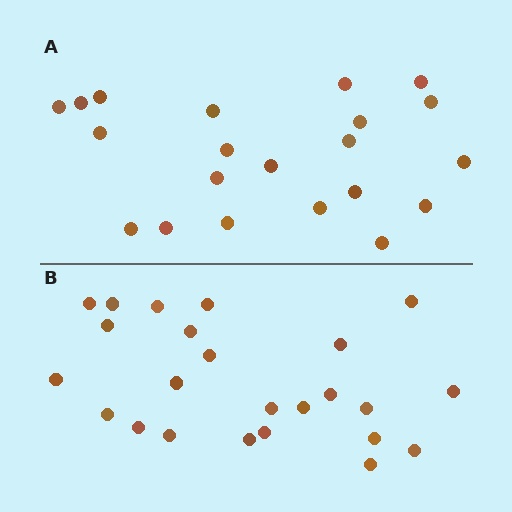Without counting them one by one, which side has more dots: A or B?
Region B (the bottom region) has more dots.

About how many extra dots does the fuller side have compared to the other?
Region B has just a few more — roughly 2 or 3 more dots than region A.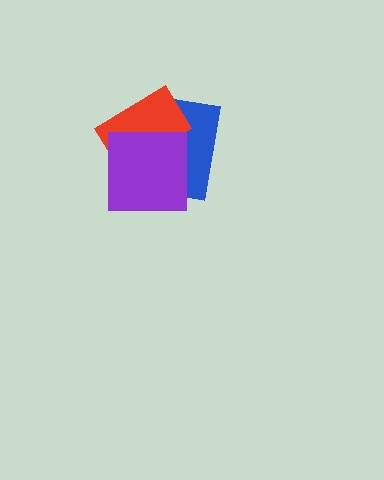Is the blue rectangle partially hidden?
Yes, it is partially covered by another shape.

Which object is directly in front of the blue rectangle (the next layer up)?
The red rectangle is directly in front of the blue rectangle.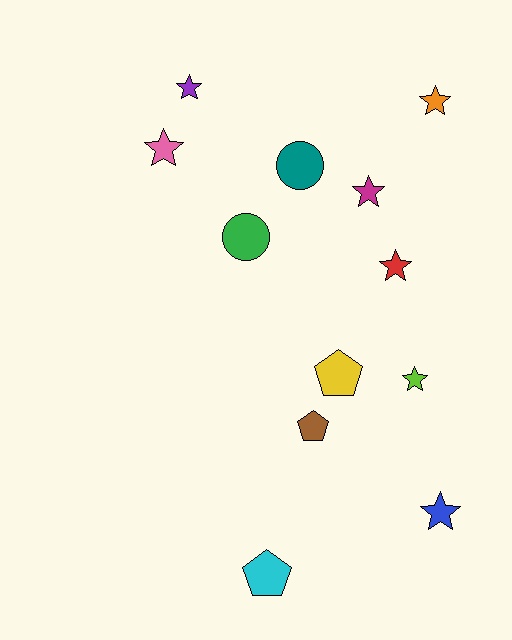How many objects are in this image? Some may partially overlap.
There are 12 objects.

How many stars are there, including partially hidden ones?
There are 7 stars.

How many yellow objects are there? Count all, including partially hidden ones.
There is 1 yellow object.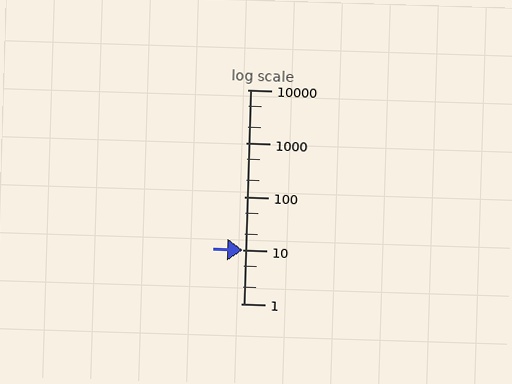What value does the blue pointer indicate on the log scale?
The pointer indicates approximately 10.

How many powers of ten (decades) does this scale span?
The scale spans 4 decades, from 1 to 10000.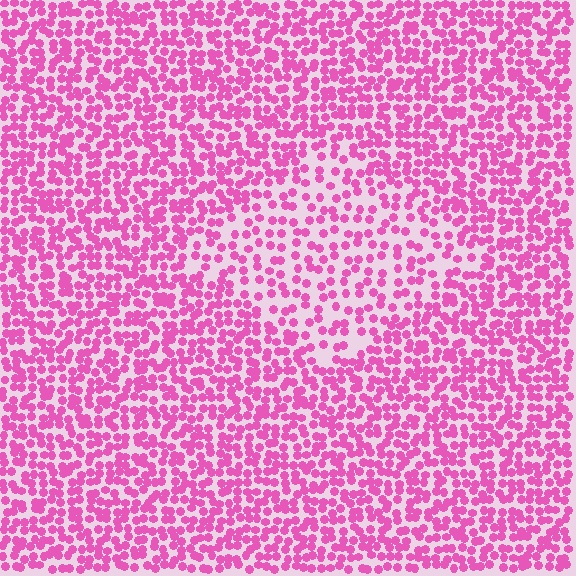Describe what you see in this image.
The image contains small pink elements arranged at two different densities. A diamond-shaped region is visible where the elements are less densely packed than the surrounding area.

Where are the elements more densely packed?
The elements are more densely packed outside the diamond boundary.